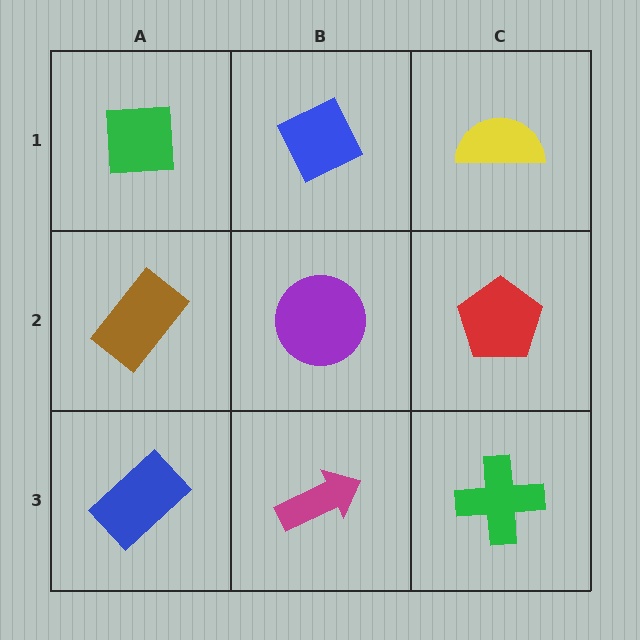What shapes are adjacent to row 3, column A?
A brown rectangle (row 2, column A), a magenta arrow (row 3, column B).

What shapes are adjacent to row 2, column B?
A blue diamond (row 1, column B), a magenta arrow (row 3, column B), a brown rectangle (row 2, column A), a red pentagon (row 2, column C).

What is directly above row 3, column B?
A purple circle.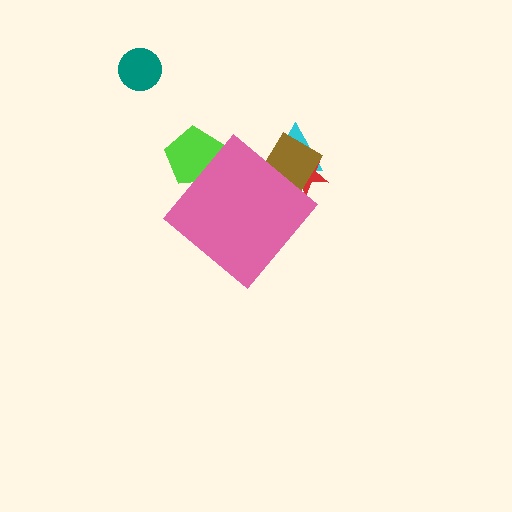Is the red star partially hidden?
Yes, the red star is partially hidden behind the pink diamond.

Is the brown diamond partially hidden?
Yes, the brown diamond is partially hidden behind the pink diamond.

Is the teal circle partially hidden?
No, the teal circle is fully visible.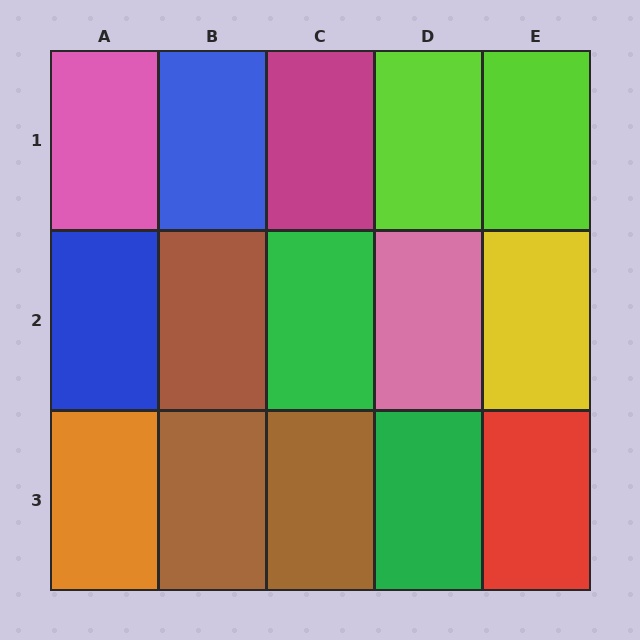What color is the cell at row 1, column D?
Lime.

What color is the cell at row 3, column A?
Orange.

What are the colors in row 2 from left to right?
Blue, brown, green, pink, yellow.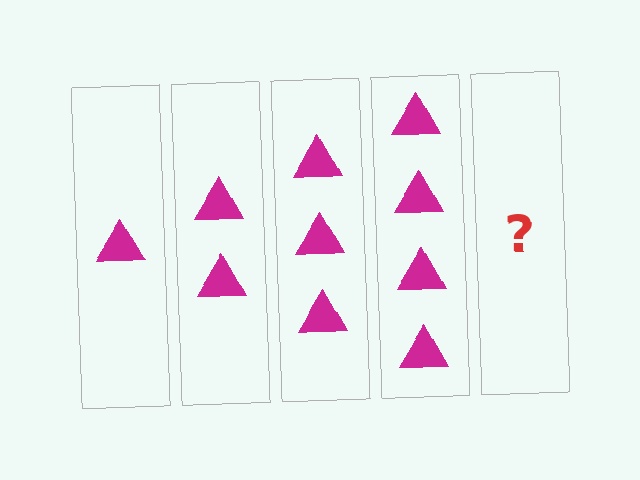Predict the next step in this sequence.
The next step is 5 triangles.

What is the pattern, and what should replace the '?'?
The pattern is that each step adds one more triangle. The '?' should be 5 triangles.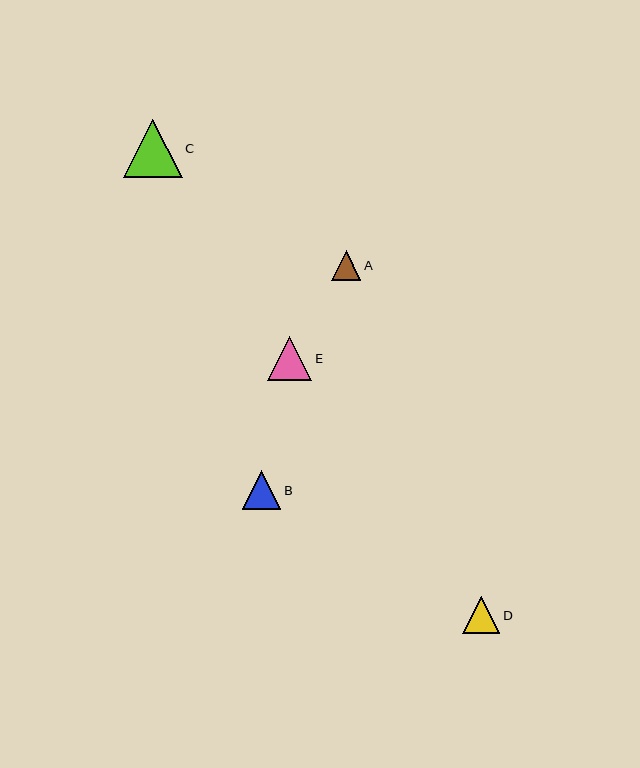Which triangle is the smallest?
Triangle A is the smallest with a size of approximately 29 pixels.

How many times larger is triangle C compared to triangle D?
Triangle C is approximately 1.6 times the size of triangle D.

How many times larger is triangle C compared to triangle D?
Triangle C is approximately 1.6 times the size of triangle D.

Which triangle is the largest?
Triangle C is the largest with a size of approximately 58 pixels.